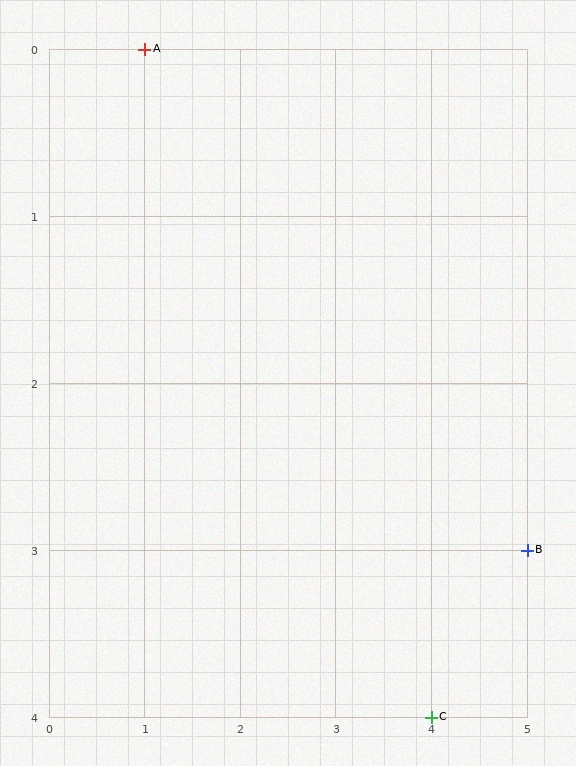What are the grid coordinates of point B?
Point B is at grid coordinates (5, 3).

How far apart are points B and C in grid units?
Points B and C are 1 column and 1 row apart (about 1.4 grid units diagonally).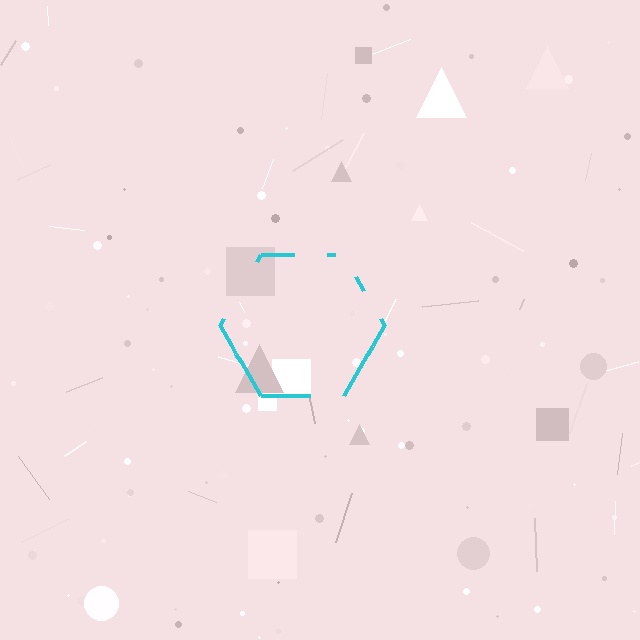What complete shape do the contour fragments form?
The contour fragments form a hexagon.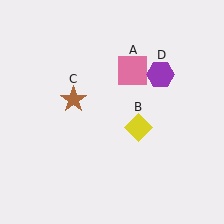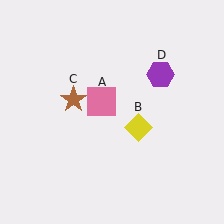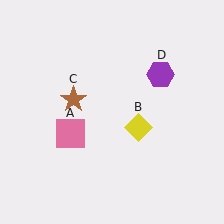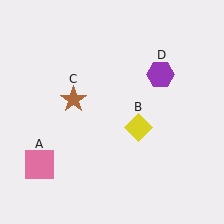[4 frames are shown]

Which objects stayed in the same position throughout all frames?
Yellow diamond (object B) and brown star (object C) and purple hexagon (object D) remained stationary.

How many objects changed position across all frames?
1 object changed position: pink square (object A).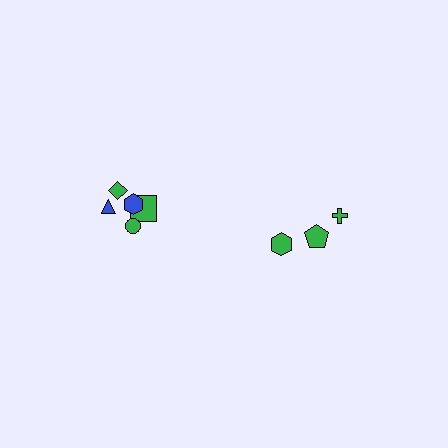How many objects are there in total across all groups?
There are 8 objects.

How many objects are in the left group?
There are 5 objects.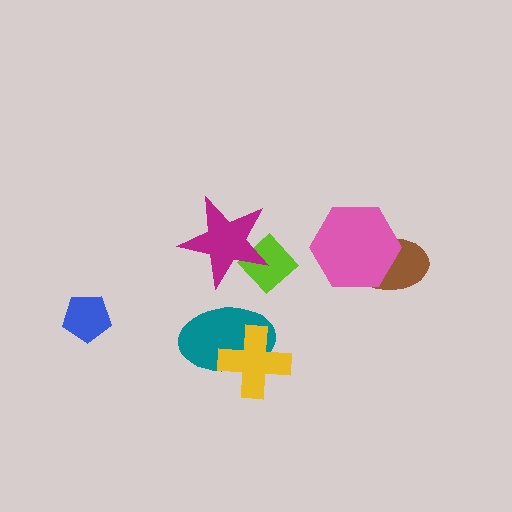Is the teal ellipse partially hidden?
Yes, it is partially covered by another shape.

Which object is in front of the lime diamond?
The magenta star is in front of the lime diamond.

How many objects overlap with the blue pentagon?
0 objects overlap with the blue pentagon.